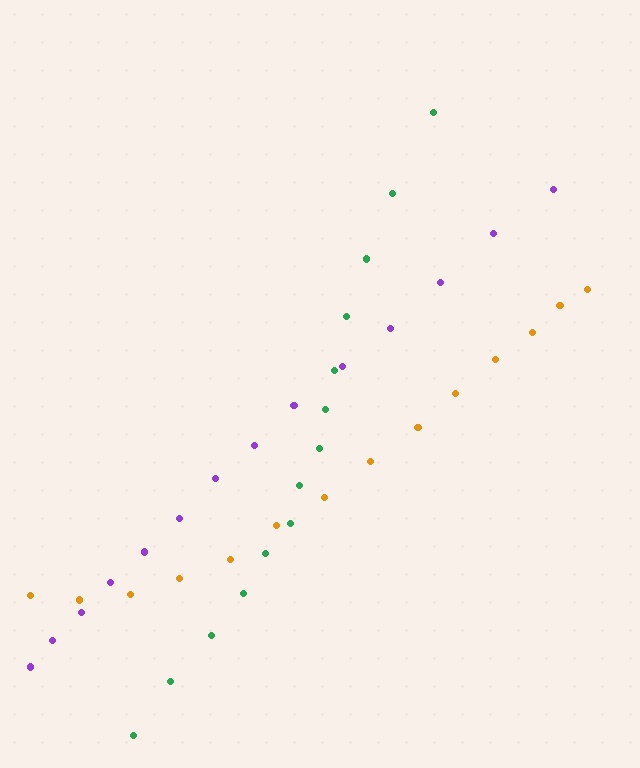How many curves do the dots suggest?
There are 3 distinct paths.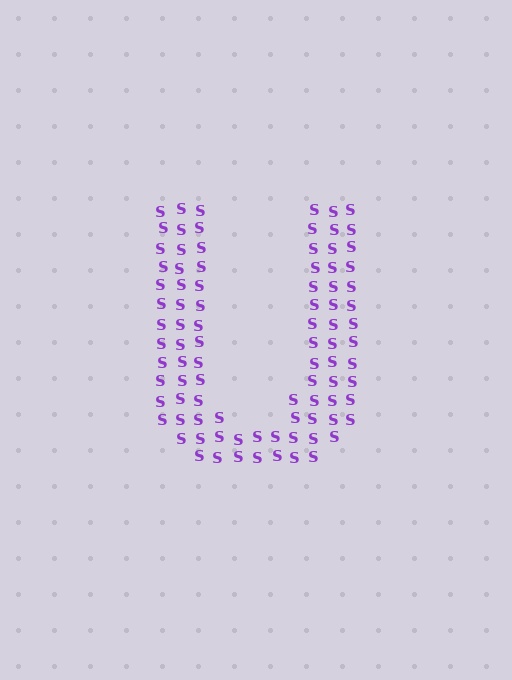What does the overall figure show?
The overall figure shows the letter U.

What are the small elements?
The small elements are letter S's.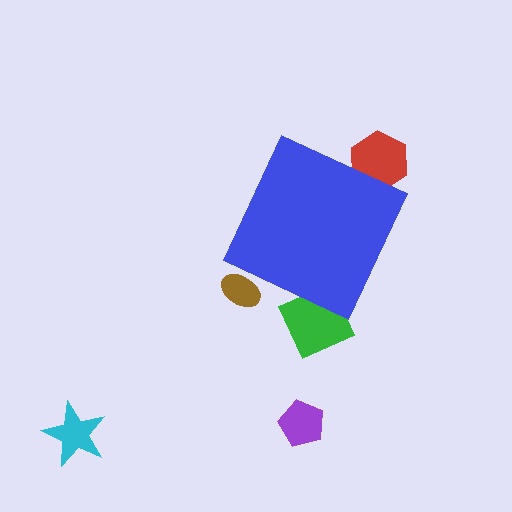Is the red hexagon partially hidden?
Yes, the red hexagon is partially hidden behind the blue diamond.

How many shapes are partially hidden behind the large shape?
3 shapes are partially hidden.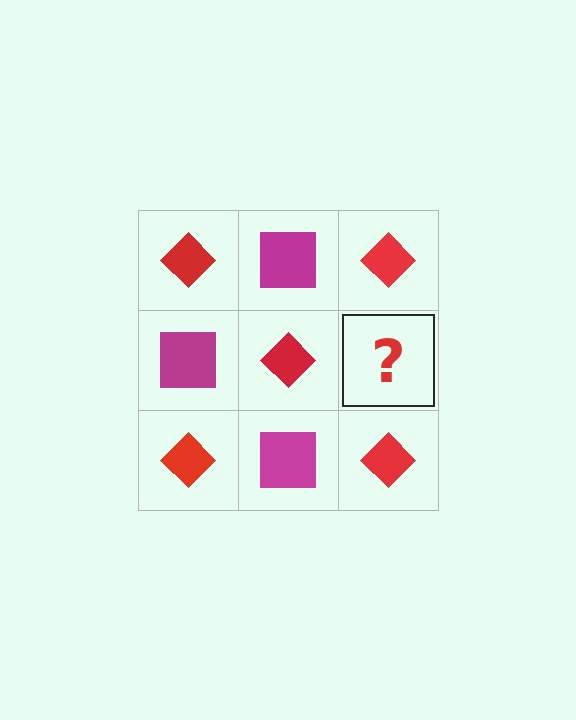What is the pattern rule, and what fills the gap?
The rule is that it alternates red diamond and magenta square in a checkerboard pattern. The gap should be filled with a magenta square.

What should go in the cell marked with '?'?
The missing cell should contain a magenta square.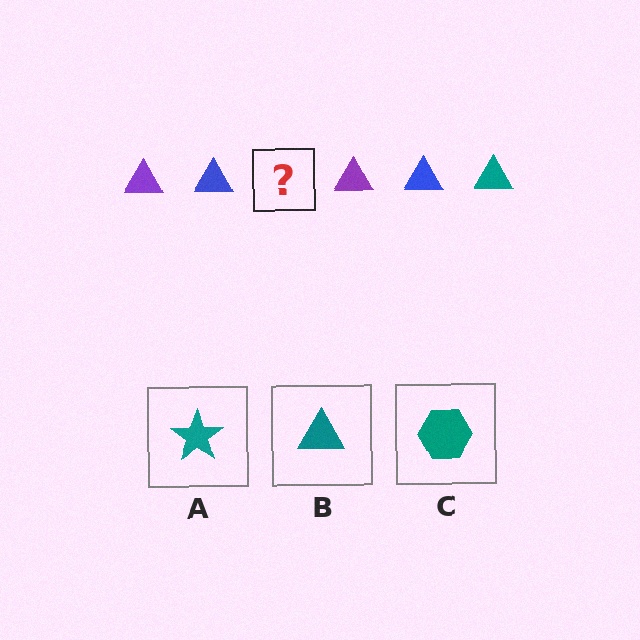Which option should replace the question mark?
Option B.